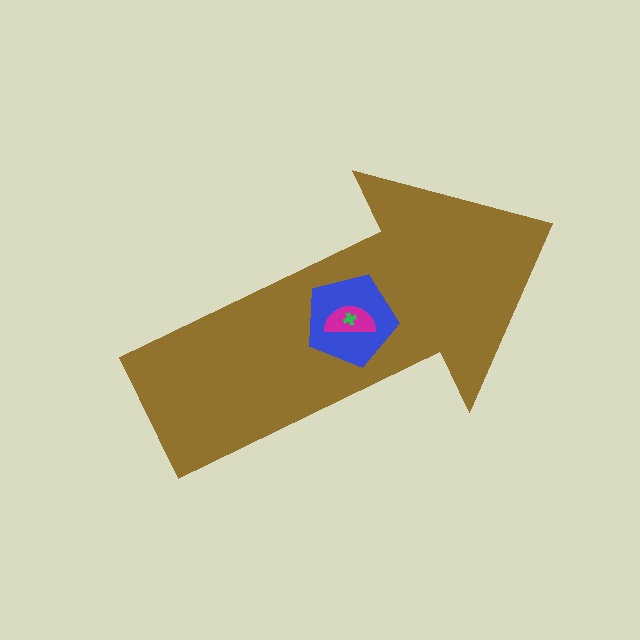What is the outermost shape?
The brown arrow.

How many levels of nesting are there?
4.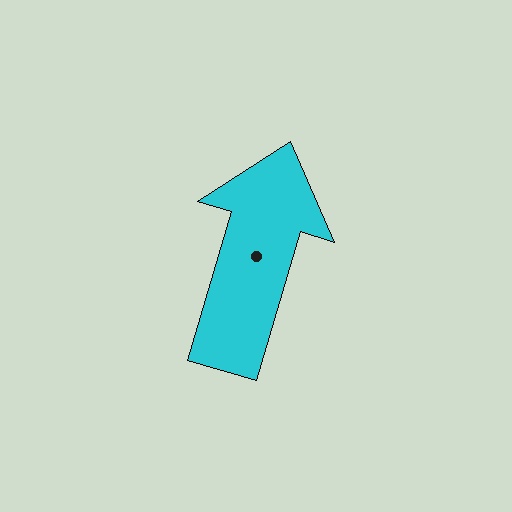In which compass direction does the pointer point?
North.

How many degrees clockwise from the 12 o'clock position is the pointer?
Approximately 17 degrees.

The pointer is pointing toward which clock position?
Roughly 1 o'clock.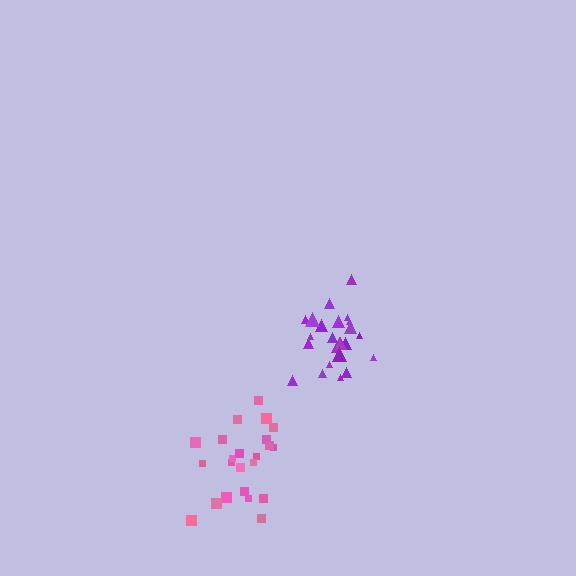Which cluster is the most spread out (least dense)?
Pink.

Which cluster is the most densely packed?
Purple.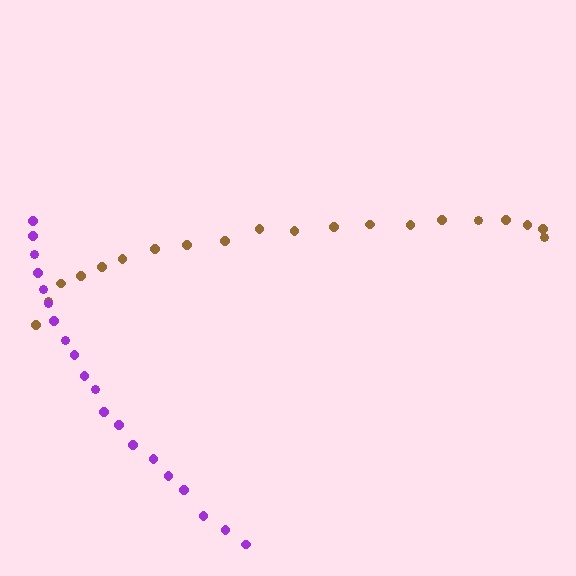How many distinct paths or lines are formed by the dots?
There are 2 distinct paths.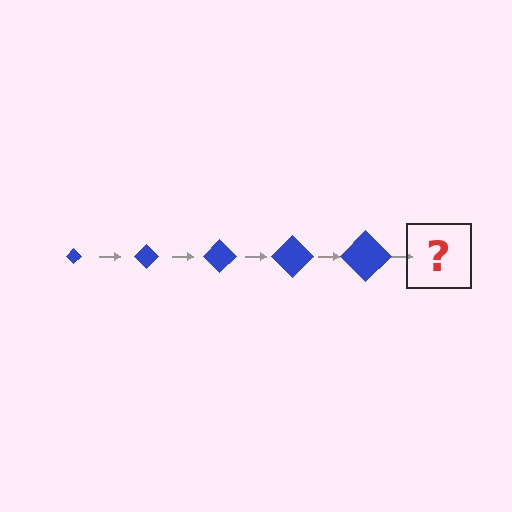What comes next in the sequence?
The next element should be a blue diamond, larger than the previous one.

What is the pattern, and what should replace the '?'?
The pattern is that the diamond gets progressively larger each step. The '?' should be a blue diamond, larger than the previous one.